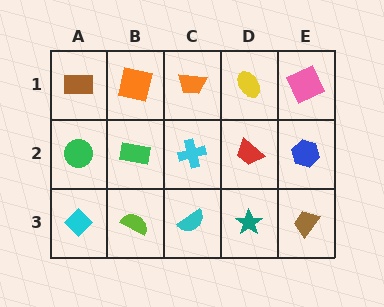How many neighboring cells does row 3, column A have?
2.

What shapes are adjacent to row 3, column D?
A red trapezoid (row 2, column D), a cyan semicircle (row 3, column C), a brown trapezoid (row 3, column E).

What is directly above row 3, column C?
A cyan cross.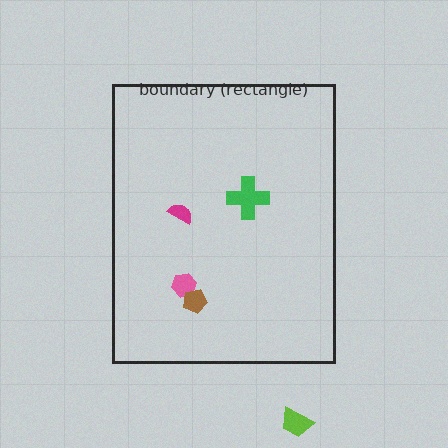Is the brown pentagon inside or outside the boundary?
Inside.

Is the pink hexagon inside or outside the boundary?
Inside.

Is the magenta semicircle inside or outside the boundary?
Inside.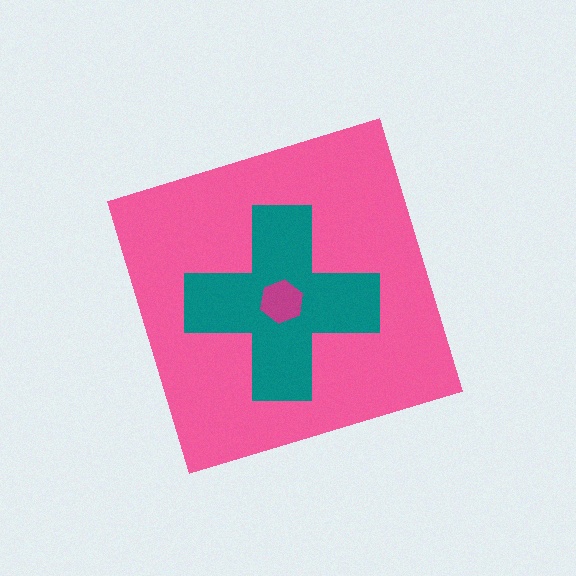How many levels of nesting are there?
3.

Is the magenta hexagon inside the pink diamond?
Yes.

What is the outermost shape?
The pink diamond.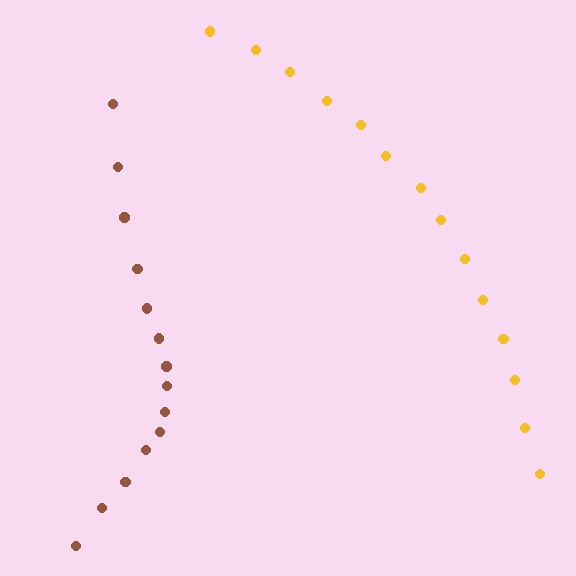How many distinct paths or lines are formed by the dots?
There are 2 distinct paths.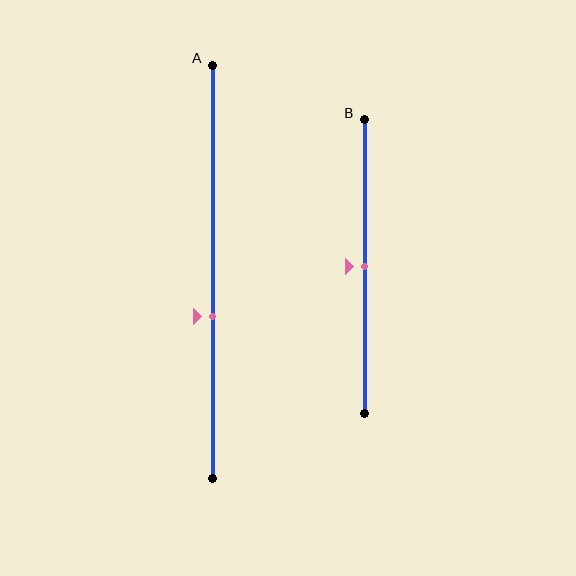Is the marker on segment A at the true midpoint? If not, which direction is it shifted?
No, the marker on segment A is shifted downward by about 11% of the segment length.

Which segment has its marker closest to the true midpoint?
Segment B has its marker closest to the true midpoint.